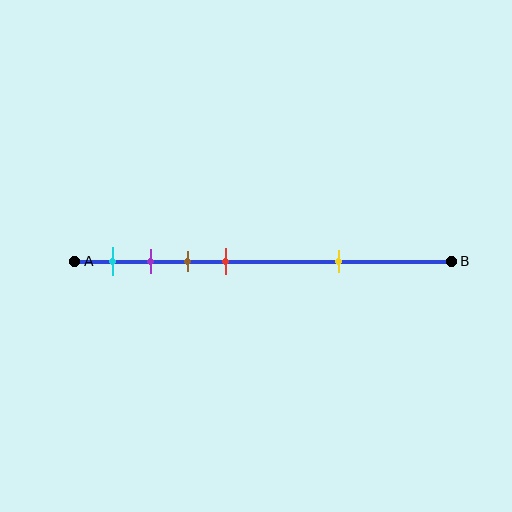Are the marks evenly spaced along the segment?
No, the marks are not evenly spaced.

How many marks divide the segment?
There are 5 marks dividing the segment.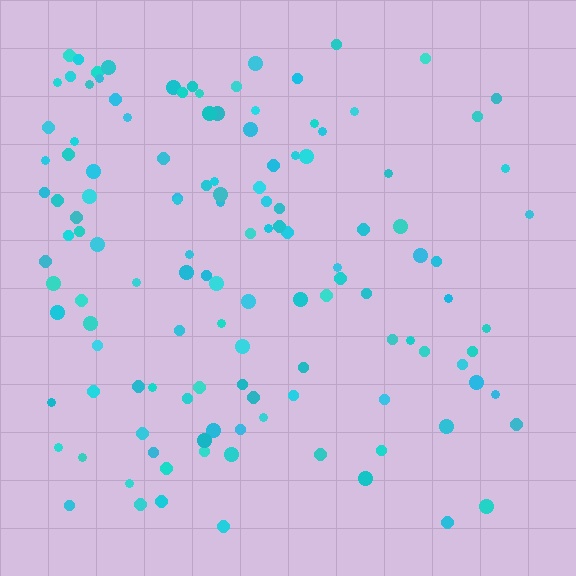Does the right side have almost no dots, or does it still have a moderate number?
Still a moderate number, just noticeably fewer than the left.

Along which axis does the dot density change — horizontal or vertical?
Horizontal.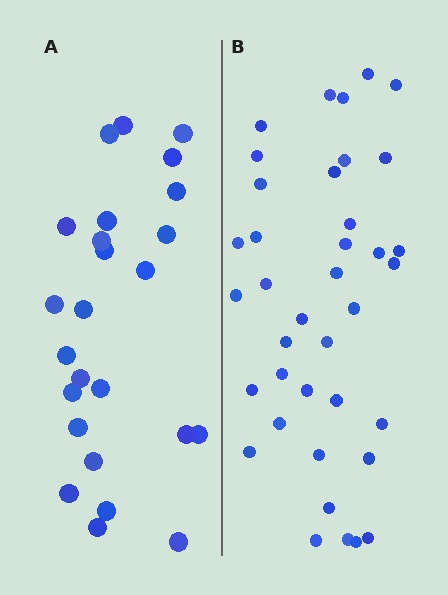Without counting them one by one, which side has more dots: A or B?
Region B (the right region) has more dots.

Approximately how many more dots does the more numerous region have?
Region B has approximately 15 more dots than region A.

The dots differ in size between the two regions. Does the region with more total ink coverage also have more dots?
No. Region A has more total ink coverage because its dots are larger, but region B actually contains more individual dots. Total area can be misleading — the number of items is what matters here.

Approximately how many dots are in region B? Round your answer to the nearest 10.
About 40 dots. (The exact count is 38, which rounds to 40.)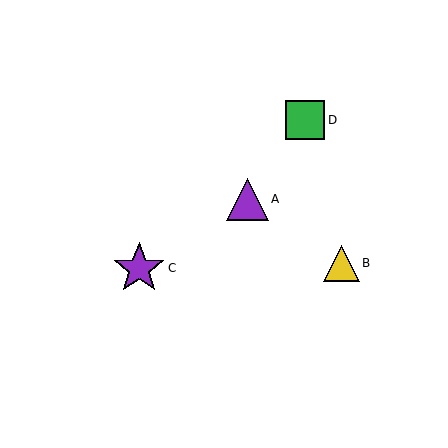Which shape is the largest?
The purple star (labeled C) is the largest.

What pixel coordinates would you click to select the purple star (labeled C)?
Click at (139, 268) to select the purple star C.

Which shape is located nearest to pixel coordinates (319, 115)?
The green square (labeled D) at (305, 120) is nearest to that location.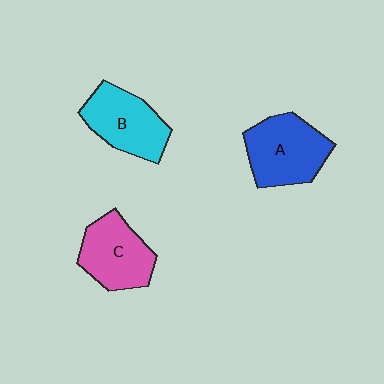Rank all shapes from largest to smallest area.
From largest to smallest: A (blue), B (cyan), C (pink).